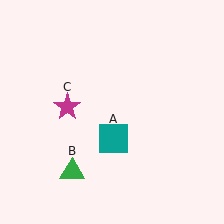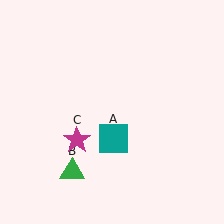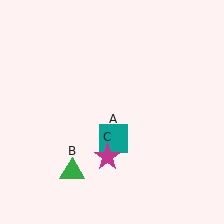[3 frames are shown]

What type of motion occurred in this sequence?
The magenta star (object C) rotated counterclockwise around the center of the scene.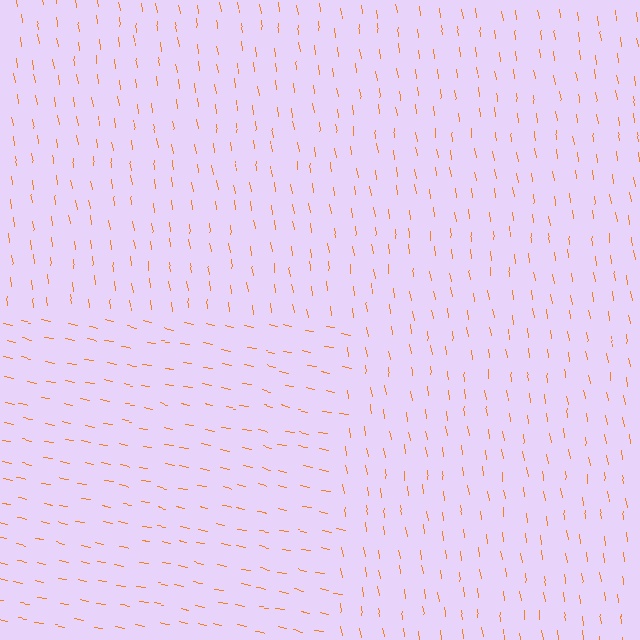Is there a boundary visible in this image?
Yes, there is a texture boundary formed by a change in line orientation.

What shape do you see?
I see a rectangle.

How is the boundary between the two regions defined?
The boundary is defined purely by a change in line orientation (approximately 70 degrees difference). All lines are the same color and thickness.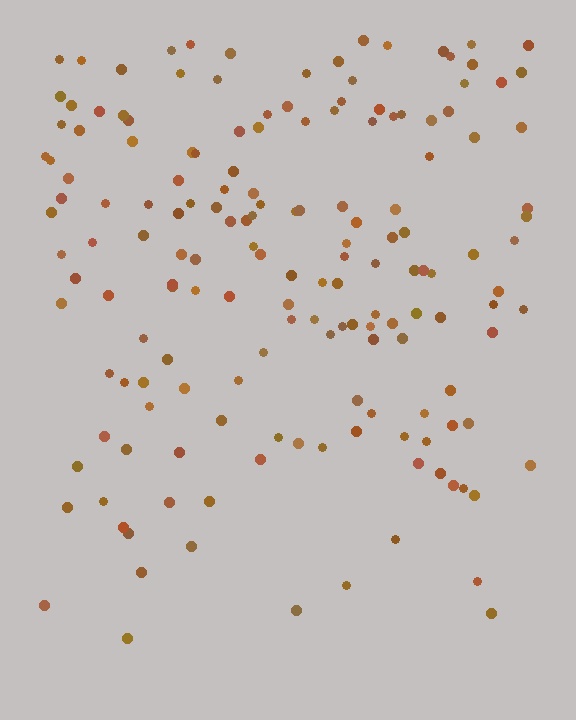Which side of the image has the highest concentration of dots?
The top.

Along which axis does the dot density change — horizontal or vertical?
Vertical.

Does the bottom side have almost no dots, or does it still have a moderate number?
Still a moderate number, just noticeably fewer than the top.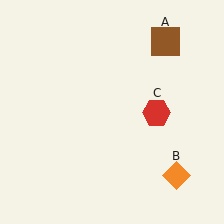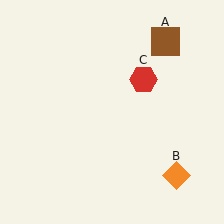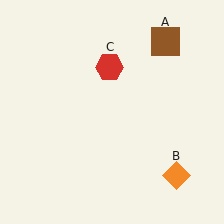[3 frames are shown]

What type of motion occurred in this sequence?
The red hexagon (object C) rotated counterclockwise around the center of the scene.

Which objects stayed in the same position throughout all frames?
Brown square (object A) and orange diamond (object B) remained stationary.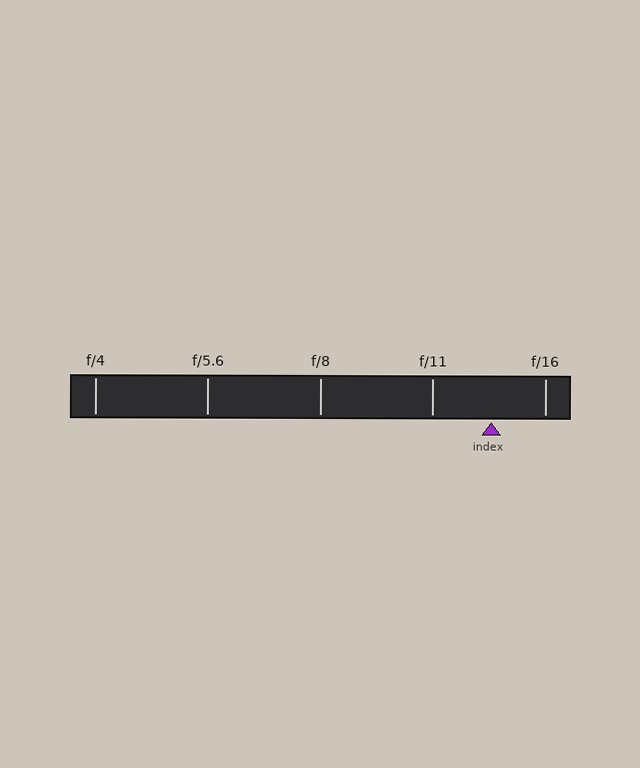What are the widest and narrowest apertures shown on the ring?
The widest aperture shown is f/4 and the narrowest is f/16.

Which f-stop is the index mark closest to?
The index mark is closest to f/16.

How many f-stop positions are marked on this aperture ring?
There are 5 f-stop positions marked.